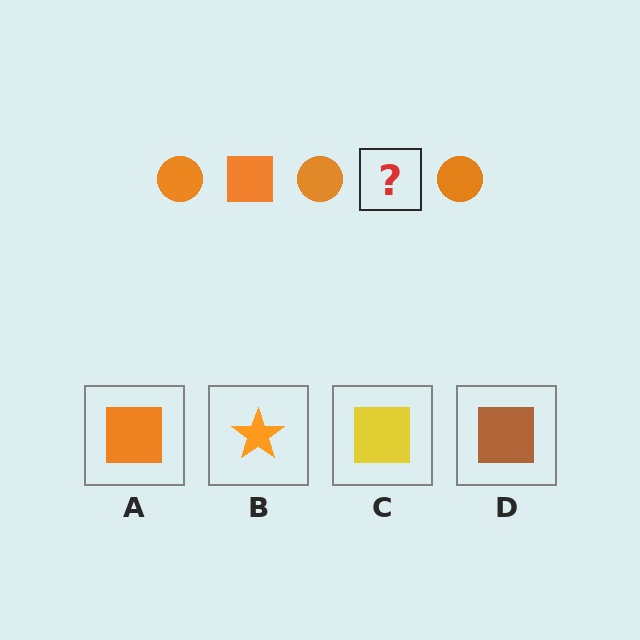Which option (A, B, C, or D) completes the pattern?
A.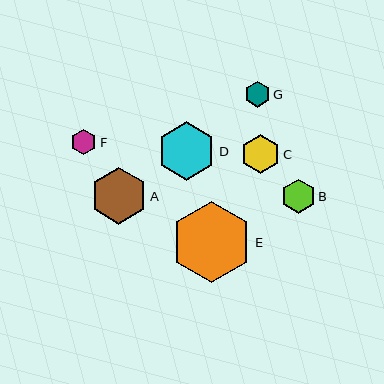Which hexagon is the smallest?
Hexagon F is the smallest with a size of approximately 26 pixels.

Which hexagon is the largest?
Hexagon E is the largest with a size of approximately 81 pixels.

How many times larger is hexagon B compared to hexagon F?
Hexagon B is approximately 1.3 times the size of hexagon F.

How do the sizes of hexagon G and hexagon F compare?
Hexagon G and hexagon F are approximately the same size.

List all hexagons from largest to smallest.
From largest to smallest: E, D, A, C, B, G, F.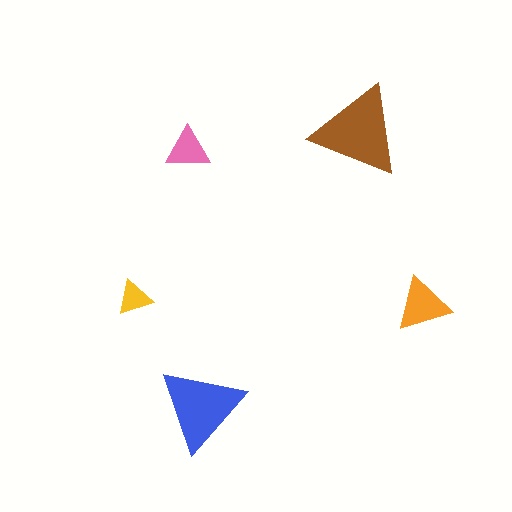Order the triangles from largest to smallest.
the brown one, the blue one, the orange one, the pink one, the yellow one.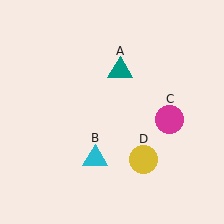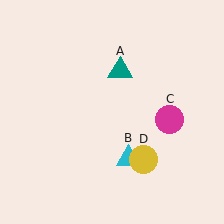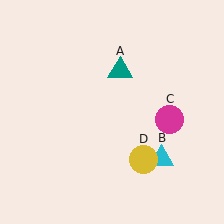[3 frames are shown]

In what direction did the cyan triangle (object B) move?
The cyan triangle (object B) moved right.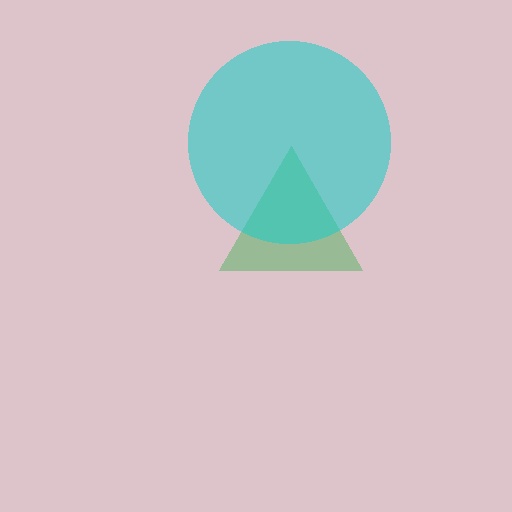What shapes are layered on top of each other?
The layered shapes are: a green triangle, a cyan circle.